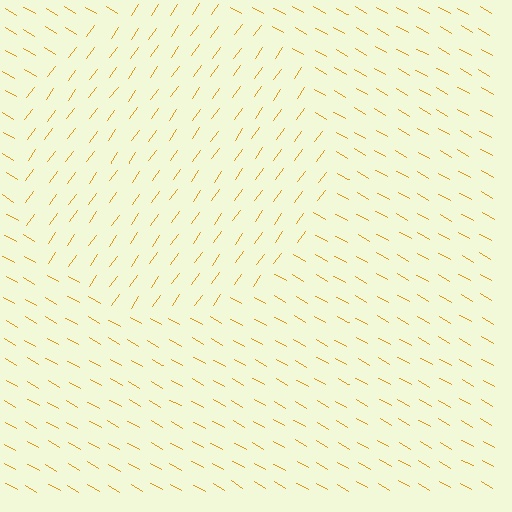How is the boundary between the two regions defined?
The boundary is defined purely by a change in line orientation (approximately 85 degrees difference). All lines are the same color and thickness.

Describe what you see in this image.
The image is filled with small orange line segments. A circle region in the image has lines oriented differently from the surrounding lines, creating a visible texture boundary.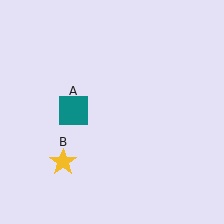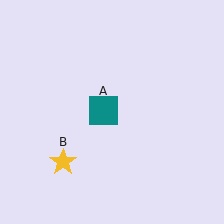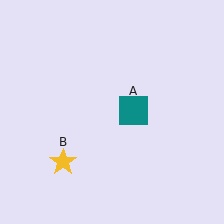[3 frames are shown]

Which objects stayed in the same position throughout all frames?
Yellow star (object B) remained stationary.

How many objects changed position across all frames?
1 object changed position: teal square (object A).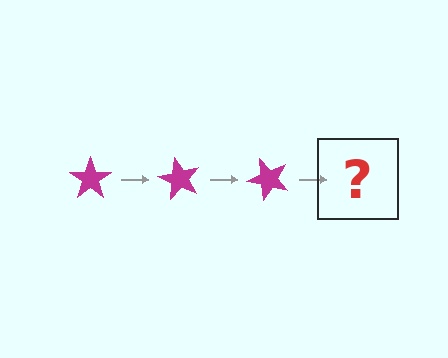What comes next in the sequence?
The next element should be a magenta star rotated 180 degrees.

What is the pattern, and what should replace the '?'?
The pattern is that the star rotates 60 degrees each step. The '?' should be a magenta star rotated 180 degrees.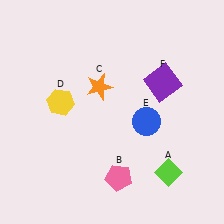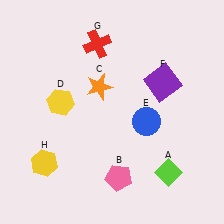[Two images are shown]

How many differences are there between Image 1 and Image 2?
There are 2 differences between the two images.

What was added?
A red cross (G), a yellow hexagon (H) were added in Image 2.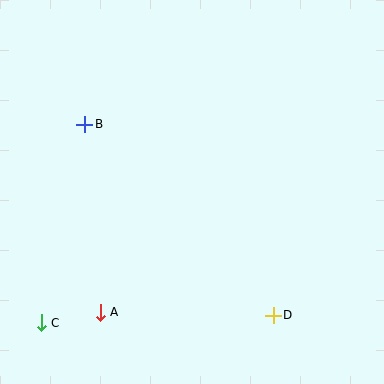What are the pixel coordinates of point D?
Point D is at (273, 315).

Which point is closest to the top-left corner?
Point B is closest to the top-left corner.